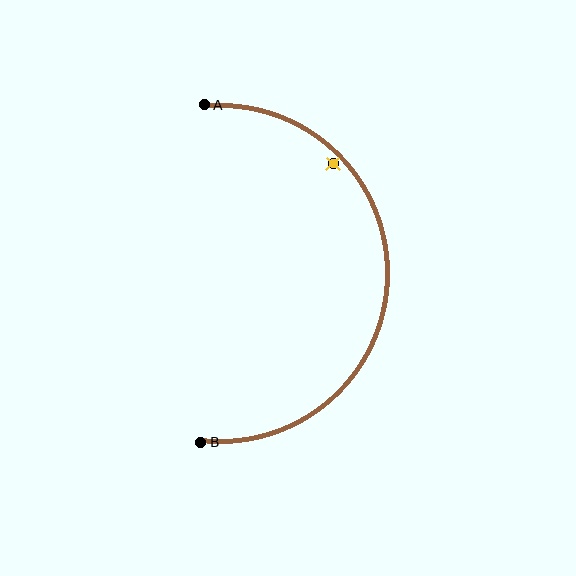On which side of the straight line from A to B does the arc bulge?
The arc bulges to the right of the straight line connecting A and B.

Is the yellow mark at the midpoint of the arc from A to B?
No — the yellow mark does not lie on the arc at all. It sits slightly inside the curve.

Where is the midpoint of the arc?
The arc midpoint is the point on the curve farthest from the straight line joining A and B. It sits to the right of that line.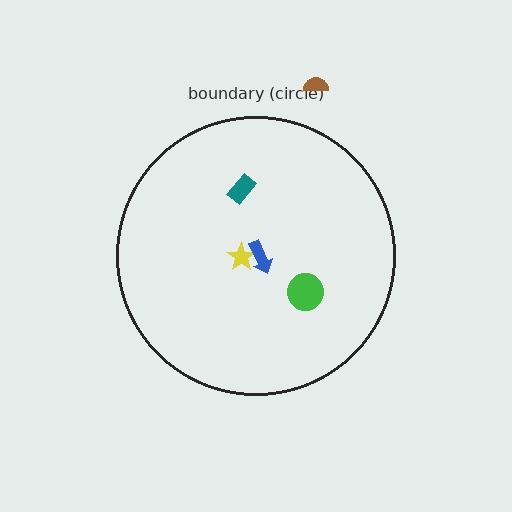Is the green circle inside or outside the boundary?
Inside.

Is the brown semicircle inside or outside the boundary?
Outside.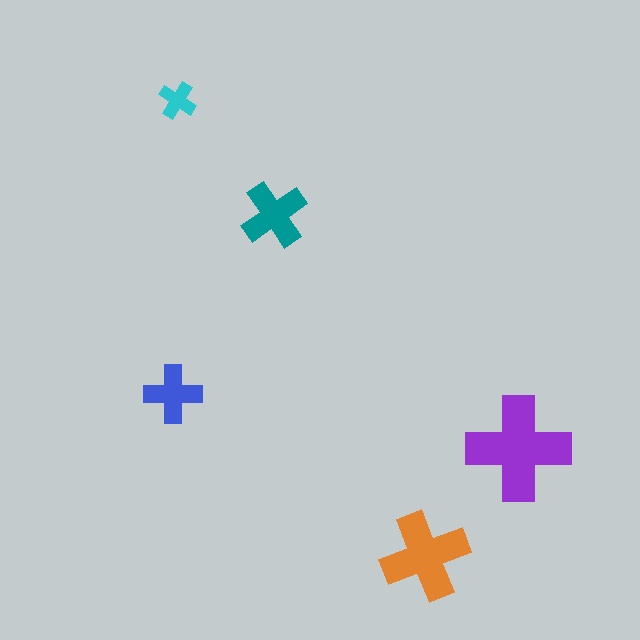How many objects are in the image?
There are 5 objects in the image.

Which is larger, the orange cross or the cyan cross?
The orange one.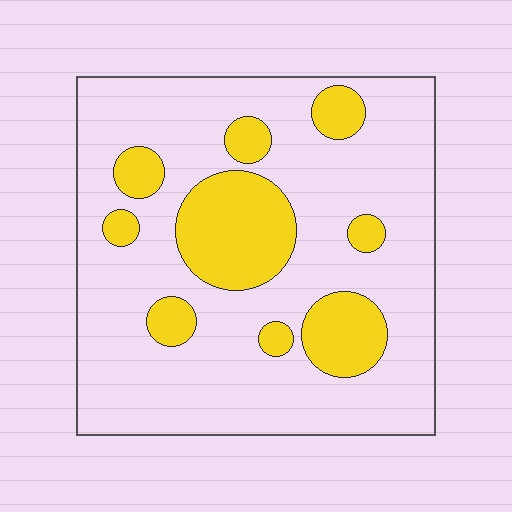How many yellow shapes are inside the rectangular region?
9.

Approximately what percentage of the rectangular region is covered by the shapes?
Approximately 25%.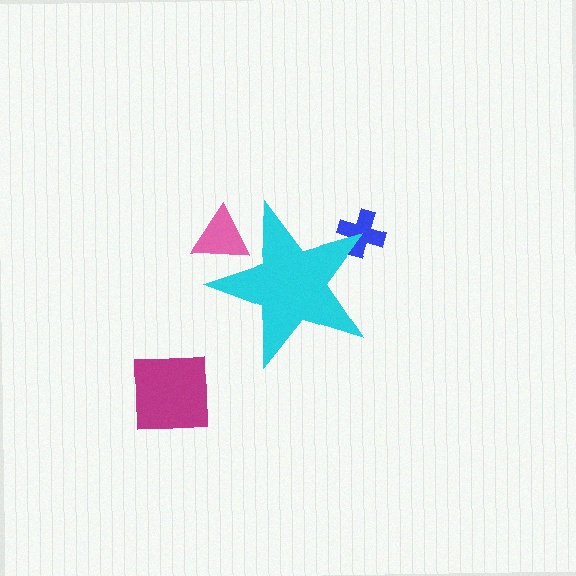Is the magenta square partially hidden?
No, the magenta square is fully visible.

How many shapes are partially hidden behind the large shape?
2 shapes are partially hidden.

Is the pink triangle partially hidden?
Yes, the pink triangle is partially hidden behind the cyan star.